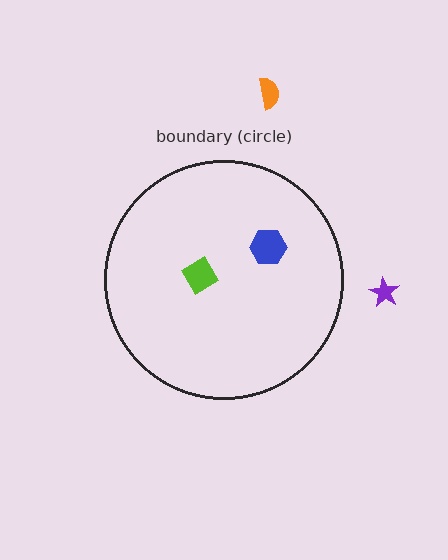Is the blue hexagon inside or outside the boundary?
Inside.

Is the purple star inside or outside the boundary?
Outside.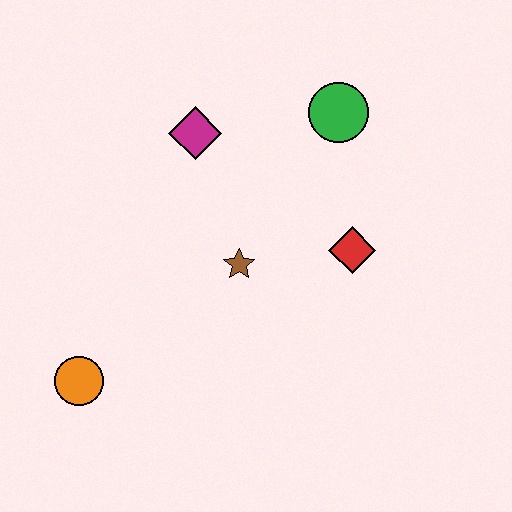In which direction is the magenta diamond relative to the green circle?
The magenta diamond is to the left of the green circle.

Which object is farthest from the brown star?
The orange circle is farthest from the brown star.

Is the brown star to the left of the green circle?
Yes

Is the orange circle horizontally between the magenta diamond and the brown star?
No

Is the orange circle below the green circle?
Yes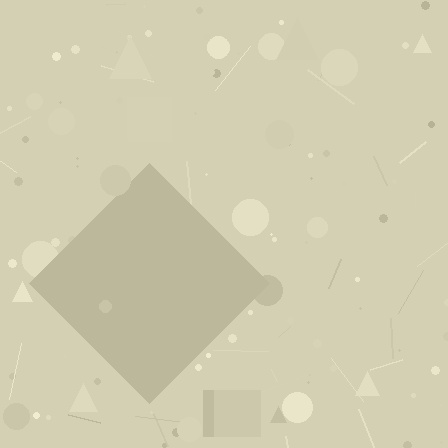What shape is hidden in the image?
A diamond is hidden in the image.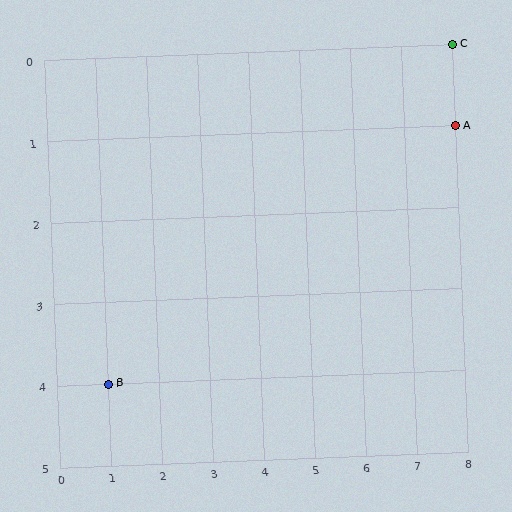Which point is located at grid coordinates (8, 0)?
Point C is at (8, 0).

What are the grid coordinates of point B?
Point B is at grid coordinates (1, 4).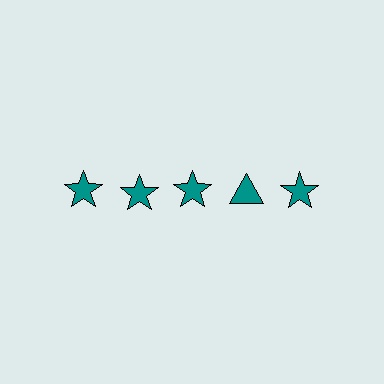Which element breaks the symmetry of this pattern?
The teal triangle in the top row, second from right column breaks the symmetry. All other shapes are teal stars.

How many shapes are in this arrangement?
There are 5 shapes arranged in a grid pattern.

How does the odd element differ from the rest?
It has a different shape: triangle instead of star.